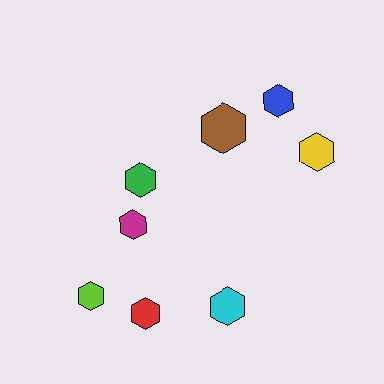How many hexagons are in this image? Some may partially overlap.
There are 8 hexagons.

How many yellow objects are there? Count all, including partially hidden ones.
There is 1 yellow object.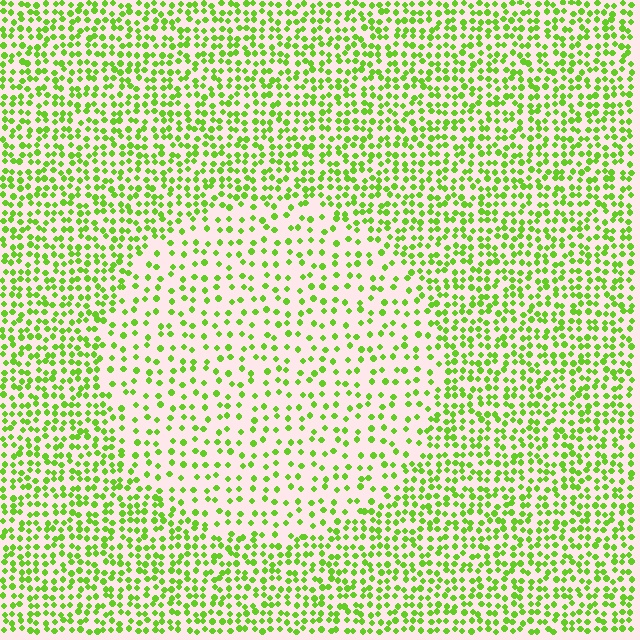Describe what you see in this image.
The image contains small lime elements arranged at two different densities. A circle-shaped region is visible where the elements are less densely packed than the surrounding area.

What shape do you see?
I see a circle.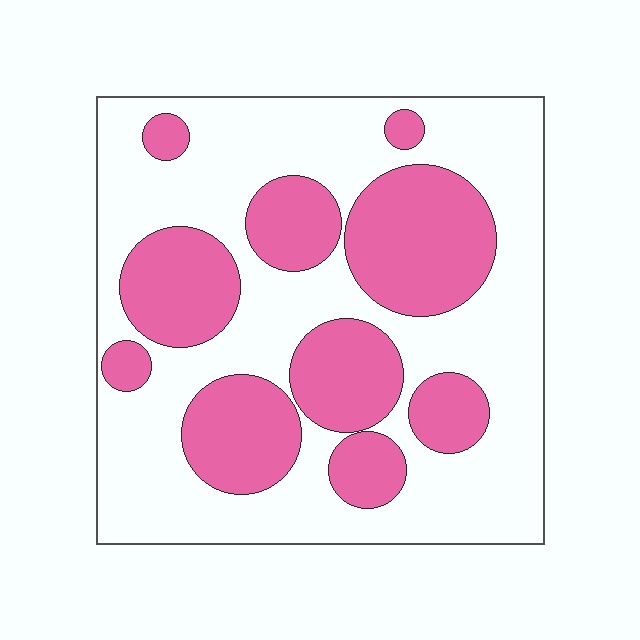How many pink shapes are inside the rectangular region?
10.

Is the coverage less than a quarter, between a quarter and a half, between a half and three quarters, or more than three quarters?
Between a quarter and a half.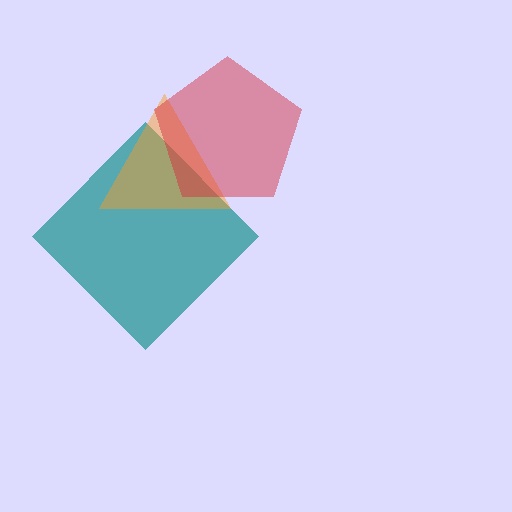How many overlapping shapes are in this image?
There are 3 overlapping shapes in the image.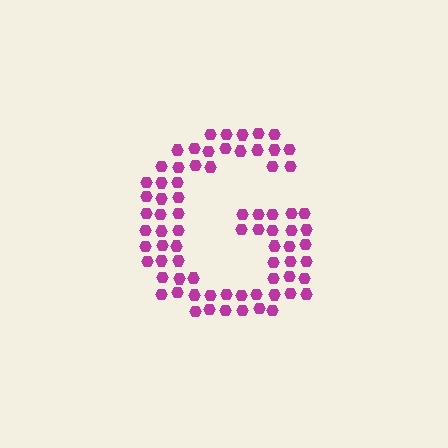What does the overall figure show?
The overall figure shows the letter G.